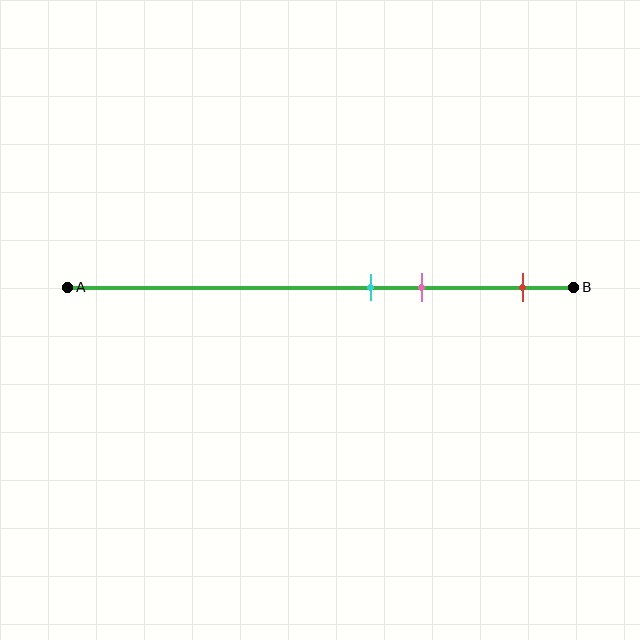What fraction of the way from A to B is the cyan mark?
The cyan mark is approximately 60% (0.6) of the way from A to B.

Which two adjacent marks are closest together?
The cyan and pink marks are the closest adjacent pair.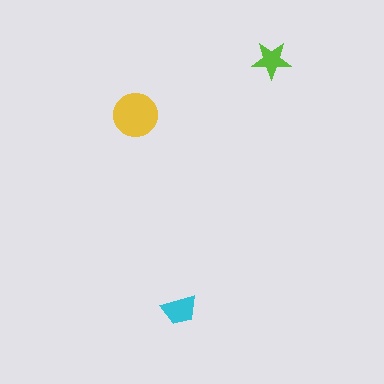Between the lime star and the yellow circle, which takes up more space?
The yellow circle.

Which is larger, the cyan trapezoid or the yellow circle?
The yellow circle.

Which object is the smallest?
The lime star.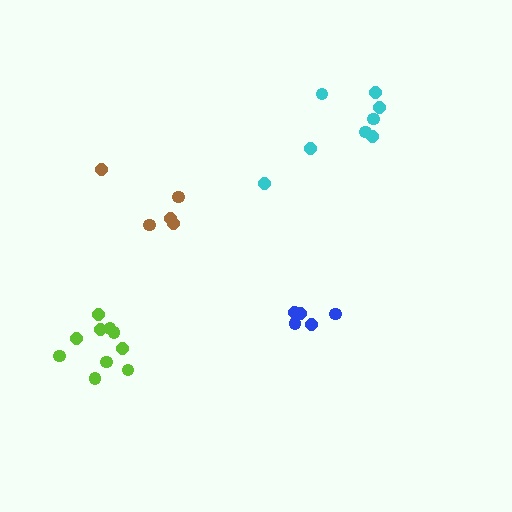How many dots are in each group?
Group 1: 5 dots, Group 2: 5 dots, Group 3: 8 dots, Group 4: 10 dots (28 total).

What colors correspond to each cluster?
The clusters are colored: blue, brown, cyan, lime.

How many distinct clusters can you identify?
There are 4 distinct clusters.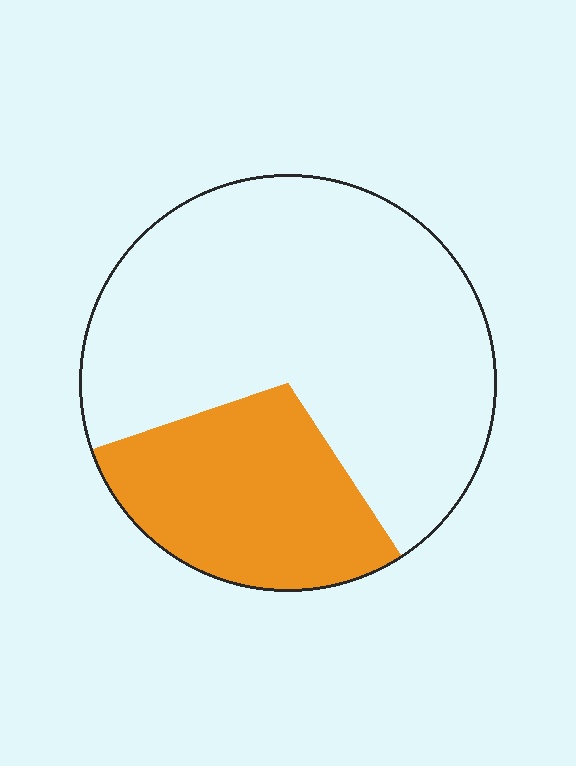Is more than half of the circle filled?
No.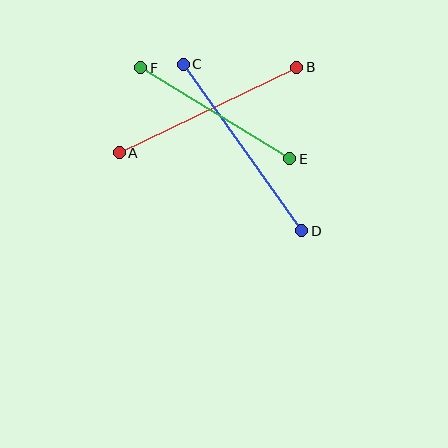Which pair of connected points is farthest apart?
Points C and D are farthest apart.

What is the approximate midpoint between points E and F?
The midpoint is at approximately (215, 113) pixels.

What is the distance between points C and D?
The distance is approximately 204 pixels.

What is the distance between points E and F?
The distance is approximately 174 pixels.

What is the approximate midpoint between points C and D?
The midpoint is at approximately (242, 147) pixels.